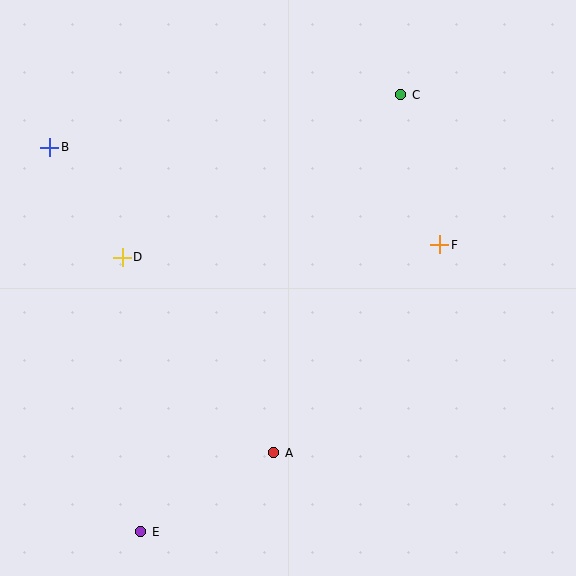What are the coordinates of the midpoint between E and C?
The midpoint between E and C is at (271, 313).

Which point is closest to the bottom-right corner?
Point A is closest to the bottom-right corner.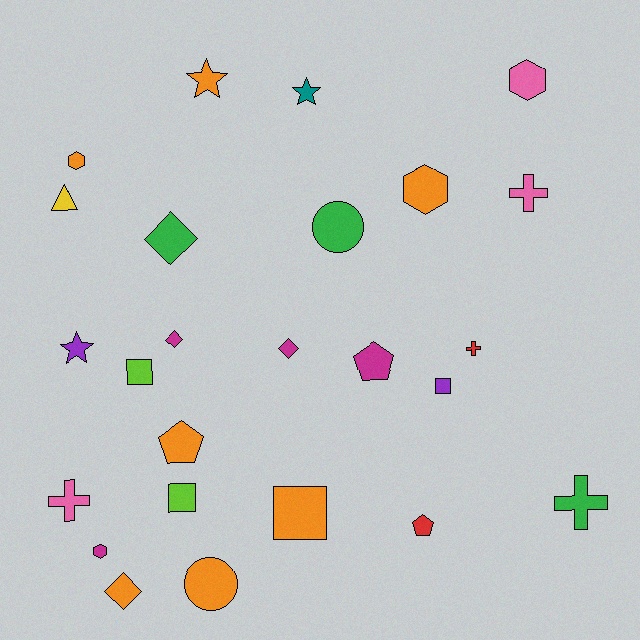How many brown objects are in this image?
There are no brown objects.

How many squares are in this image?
There are 4 squares.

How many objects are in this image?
There are 25 objects.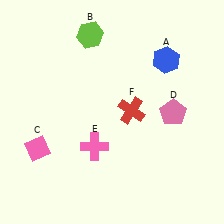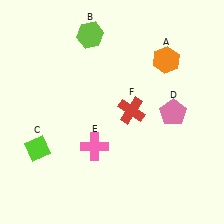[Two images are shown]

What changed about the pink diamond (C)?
In Image 1, C is pink. In Image 2, it changed to lime.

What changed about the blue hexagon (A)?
In Image 1, A is blue. In Image 2, it changed to orange.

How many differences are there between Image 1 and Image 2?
There are 2 differences between the two images.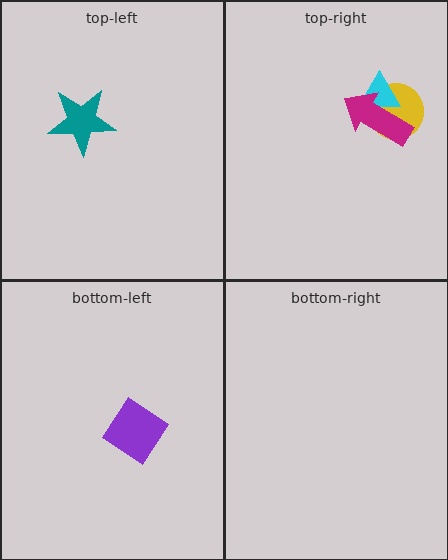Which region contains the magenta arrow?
The top-right region.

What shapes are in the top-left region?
The teal star.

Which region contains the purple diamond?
The bottom-left region.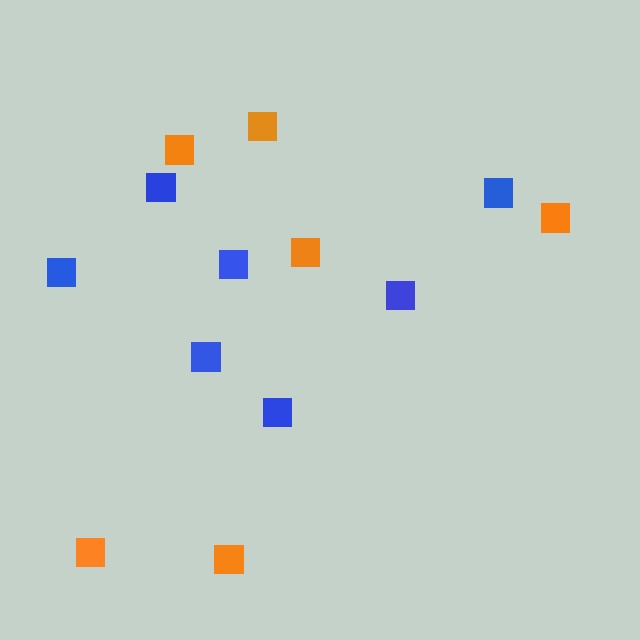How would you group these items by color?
There are 2 groups: one group of orange squares (6) and one group of blue squares (7).